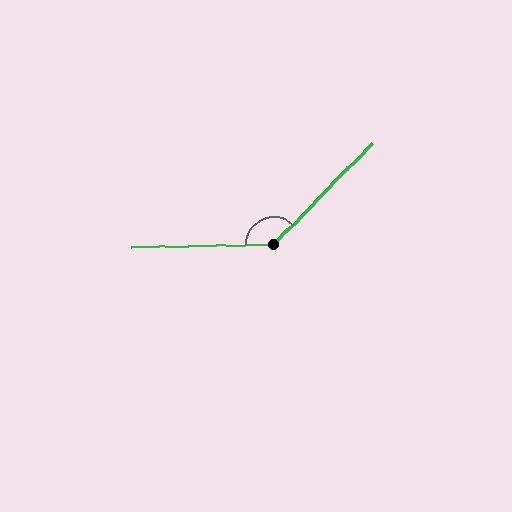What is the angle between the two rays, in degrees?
Approximately 135 degrees.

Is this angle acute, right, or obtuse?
It is obtuse.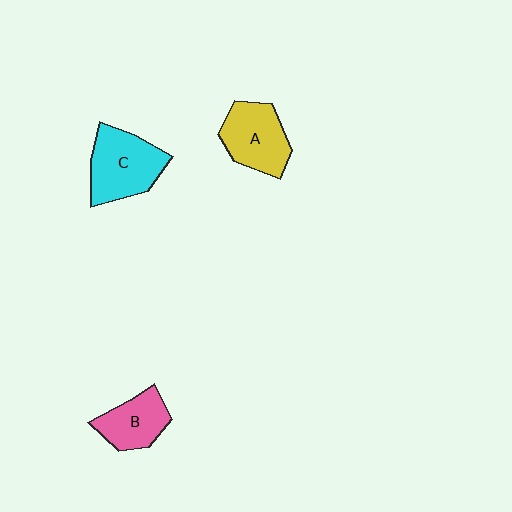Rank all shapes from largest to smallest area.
From largest to smallest: C (cyan), A (yellow), B (pink).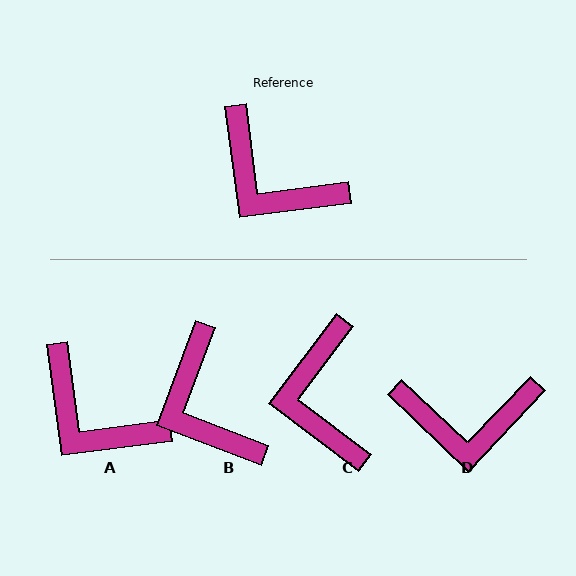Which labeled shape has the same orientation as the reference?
A.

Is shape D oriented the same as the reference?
No, it is off by about 39 degrees.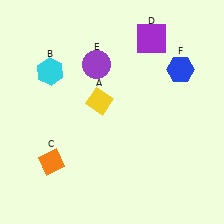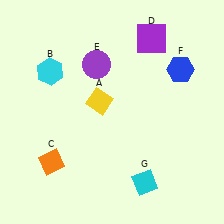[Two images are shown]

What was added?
A cyan diamond (G) was added in Image 2.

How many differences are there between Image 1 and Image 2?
There is 1 difference between the two images.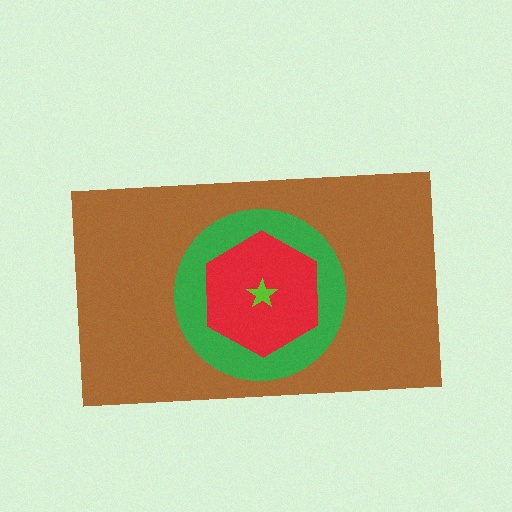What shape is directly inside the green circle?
The red hexagon.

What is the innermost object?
The lime star.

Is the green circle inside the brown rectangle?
Yes.